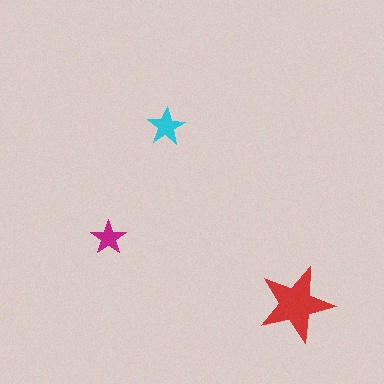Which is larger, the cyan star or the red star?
The red one.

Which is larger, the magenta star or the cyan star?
The cyan one.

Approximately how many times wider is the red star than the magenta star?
About 2 times wider.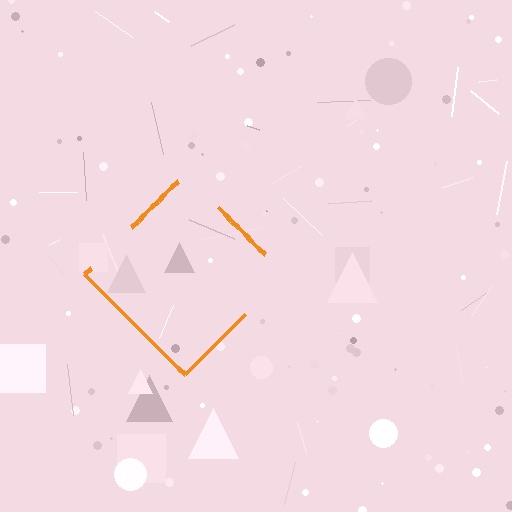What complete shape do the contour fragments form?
The contour fragments form a diamond.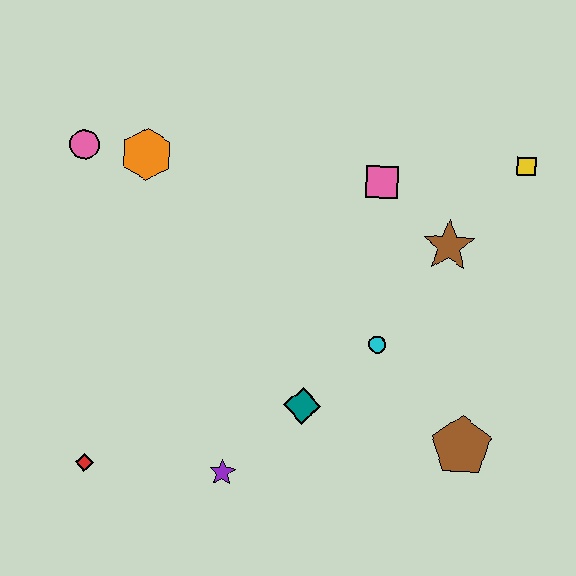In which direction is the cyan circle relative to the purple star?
The cyan circle is to the right of the purple star.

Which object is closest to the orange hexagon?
The pink circle is closest to the orange hexagon.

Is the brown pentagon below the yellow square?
Yes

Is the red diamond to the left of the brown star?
Yes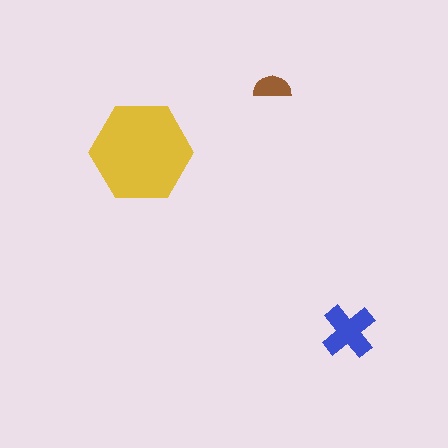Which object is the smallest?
The brown semicircle.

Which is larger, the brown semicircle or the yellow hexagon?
The yellow hexagon.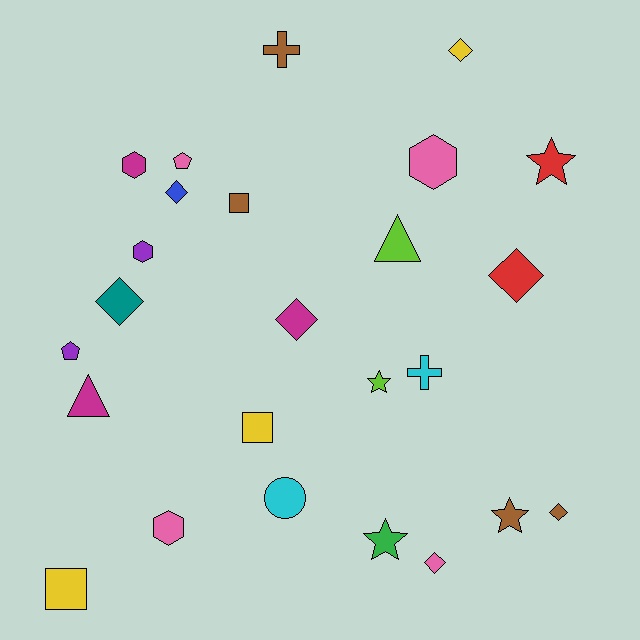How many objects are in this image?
There are 25 objects.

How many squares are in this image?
There are 3 squares.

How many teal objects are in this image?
There is 1 teal object.